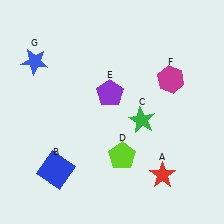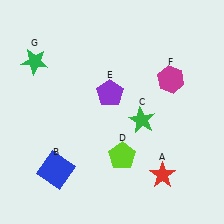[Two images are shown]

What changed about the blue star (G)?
In Image 1, G is blue. In Image 2, it changed to green.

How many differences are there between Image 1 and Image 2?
There is 1 difference between the two images.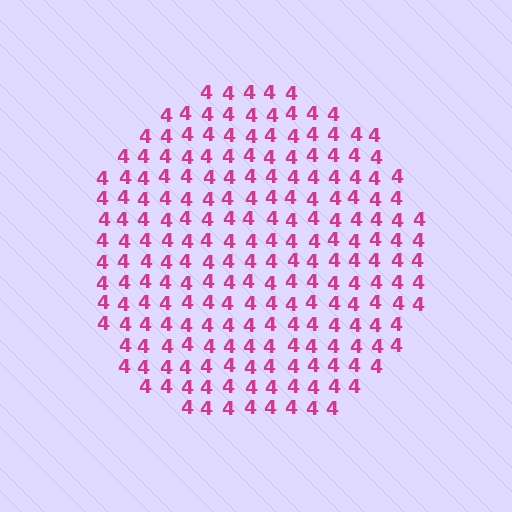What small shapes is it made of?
It is made of small digit 4's.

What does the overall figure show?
The overall figure shows a circle.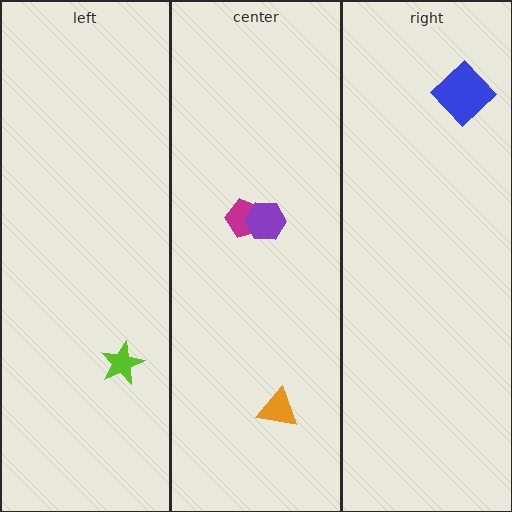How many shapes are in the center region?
3.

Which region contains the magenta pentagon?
The center region.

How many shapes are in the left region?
1.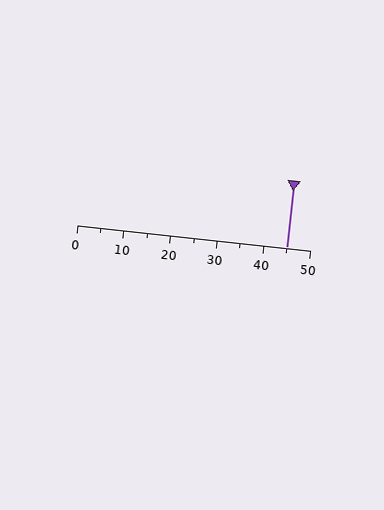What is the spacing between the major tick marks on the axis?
The major ticks are spaced 10 apart.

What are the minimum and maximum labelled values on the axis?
The axis runs from 0 to 50.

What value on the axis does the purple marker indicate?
The marker indicates approximately 45.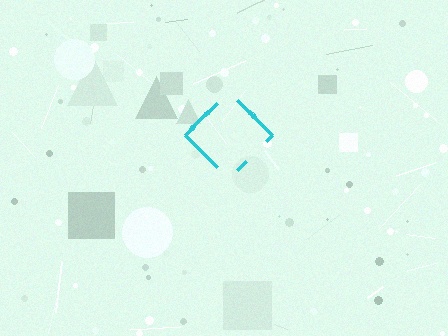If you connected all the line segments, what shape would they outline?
They would outline a diamond.